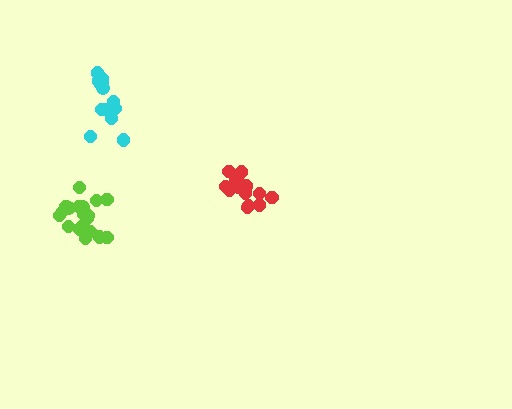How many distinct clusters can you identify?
There are 3 distinct clusters.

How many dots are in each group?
Group 1: 19 dots, Group 2: 13 dots, Group 3: 17 dots (49 total).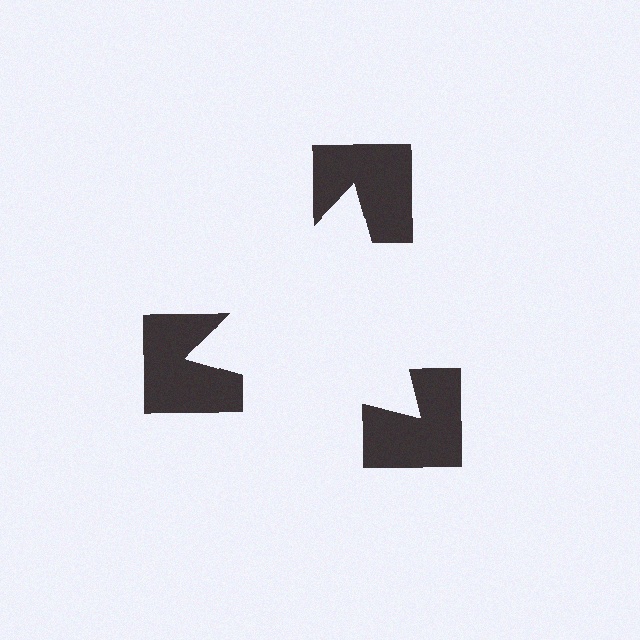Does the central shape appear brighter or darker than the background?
It typically appears slightly brighter than the background, even though no actual brightness change is drawn.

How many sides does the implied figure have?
3 sides.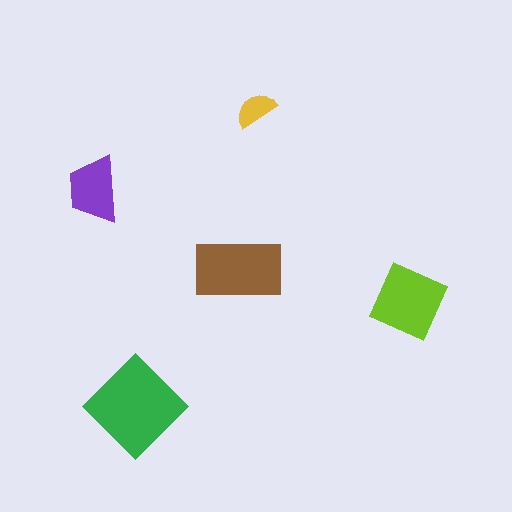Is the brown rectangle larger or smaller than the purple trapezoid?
Larger.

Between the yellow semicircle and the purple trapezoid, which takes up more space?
The purple trapezoid.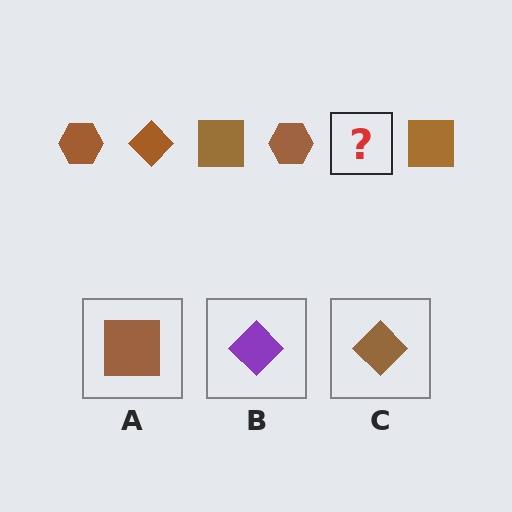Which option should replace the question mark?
Option C.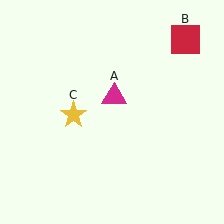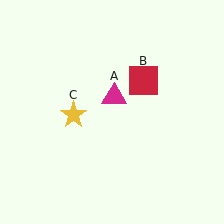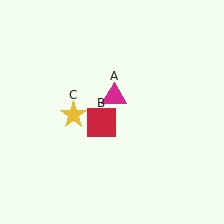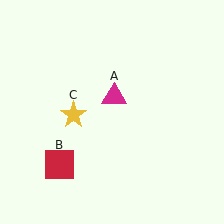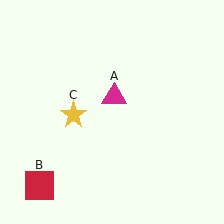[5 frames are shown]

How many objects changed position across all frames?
1 object changed position: red square (object B).